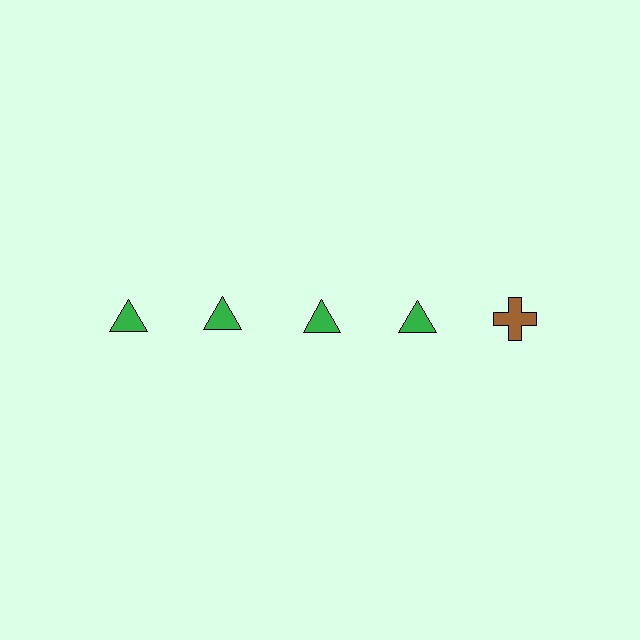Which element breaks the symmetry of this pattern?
The brown cross in the top row, rightmost column breaks the symmetry. All other shapes are green triangles.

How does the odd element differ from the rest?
It differs in both color (brown instead of green) and shape (cross instead of triangle).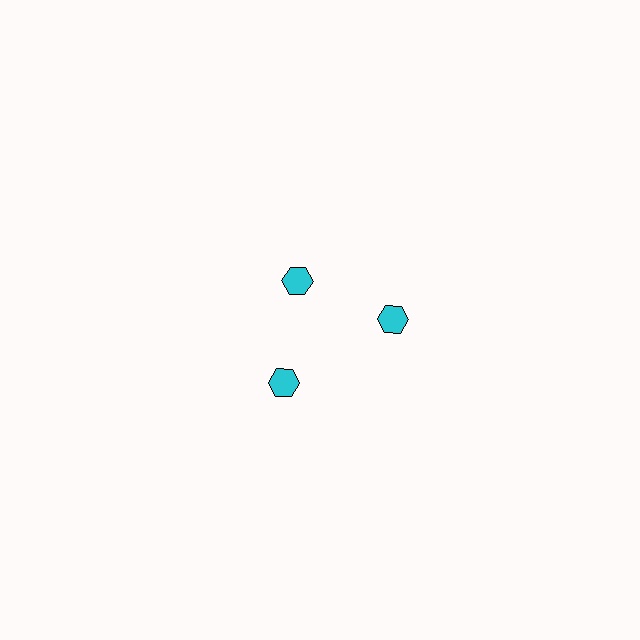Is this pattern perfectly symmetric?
No. The 3 cyan hexagons are arranged in a ring, but one element near the 11 o'clock position is pulled inward toward the center, breaking the 3-fold rotational symmetry.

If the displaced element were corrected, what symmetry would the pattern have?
It would have 3-fold rotational symmetry — the pattern would map onto itself every 120 degrees.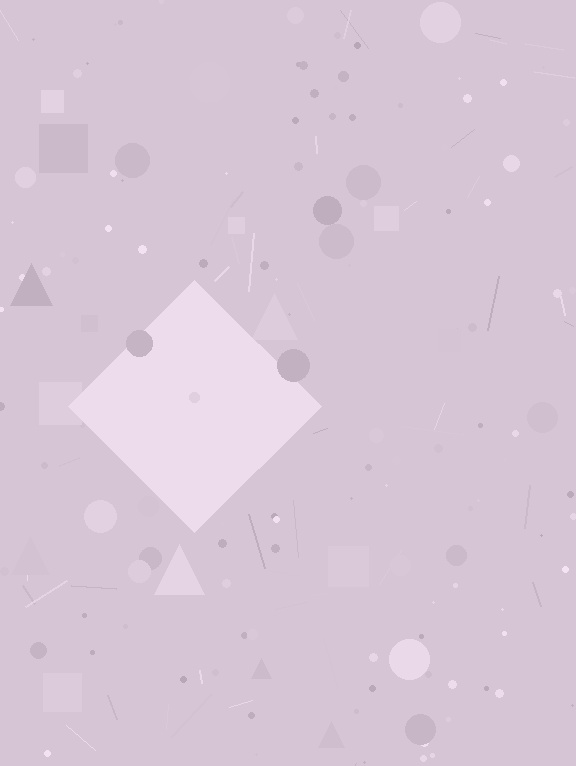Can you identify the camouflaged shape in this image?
The camouflaged shape is a diamond.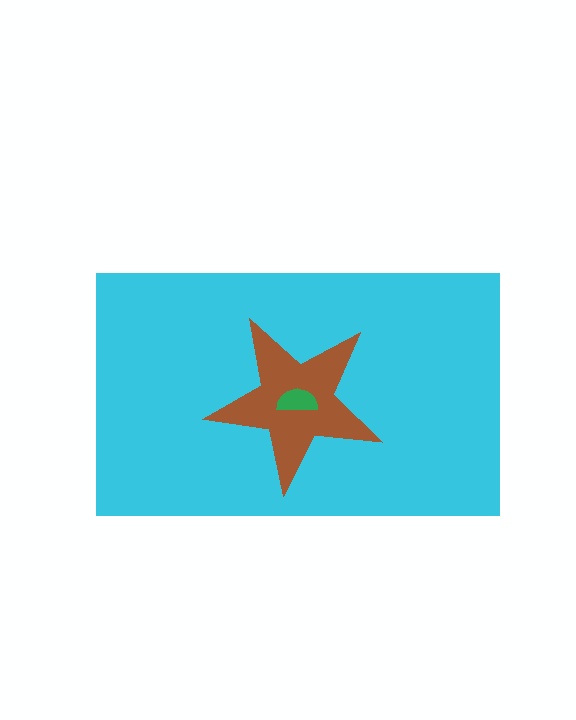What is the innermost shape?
The green semicircle.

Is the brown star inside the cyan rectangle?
Yes.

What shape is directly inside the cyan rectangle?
The brown star.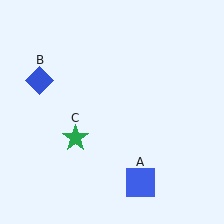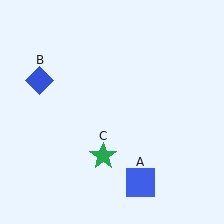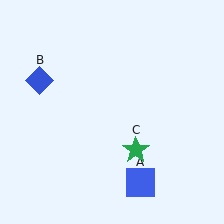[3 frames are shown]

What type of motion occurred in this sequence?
The green star (object C) rotated counterclockwise around the center of the scene.